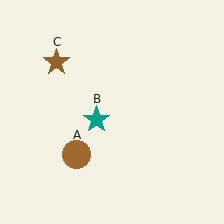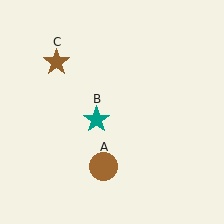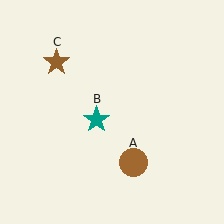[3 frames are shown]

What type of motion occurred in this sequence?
The brown circle (object A) rotated counterclockwise around the center of the scene.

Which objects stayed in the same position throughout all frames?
Teal star (object B) and brown star (object C) remained stationary.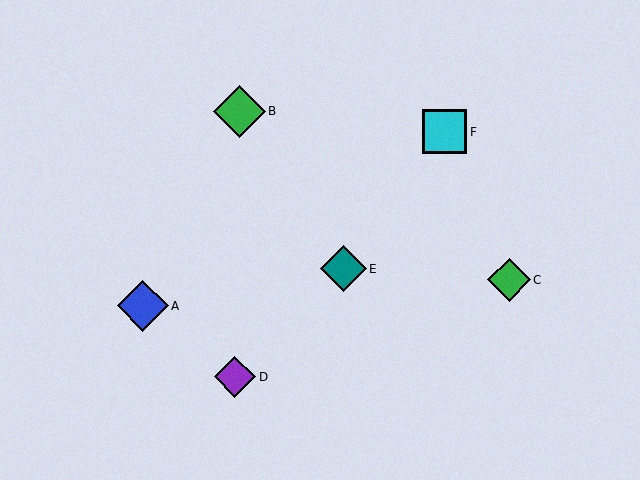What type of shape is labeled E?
Shape E is a teal diamond.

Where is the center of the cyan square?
The center of the cyan square is at (445, 132).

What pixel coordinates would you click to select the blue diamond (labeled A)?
Click at (143, 306) to select the blue diamond A.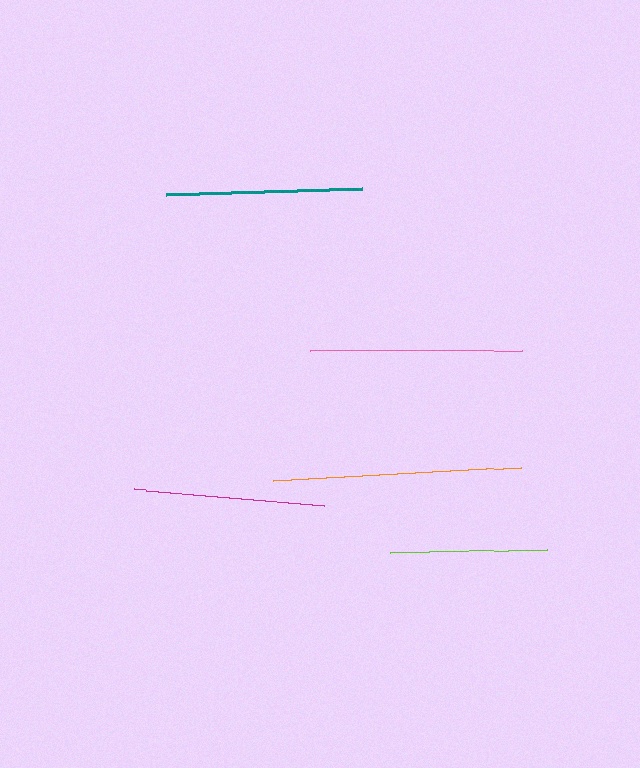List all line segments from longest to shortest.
From longest to shortest: orange, pink, teal, magenta, lime.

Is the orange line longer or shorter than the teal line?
The orange line is longer than the teal line.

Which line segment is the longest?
The orange line is the longest at approximately 248 pixels.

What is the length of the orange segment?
The orange segment is approximately 248 pixels long.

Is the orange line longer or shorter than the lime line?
The orange line is longer than the lime line.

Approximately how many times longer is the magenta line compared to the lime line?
The magenta line is approximately 1.2 times the length of the lime line.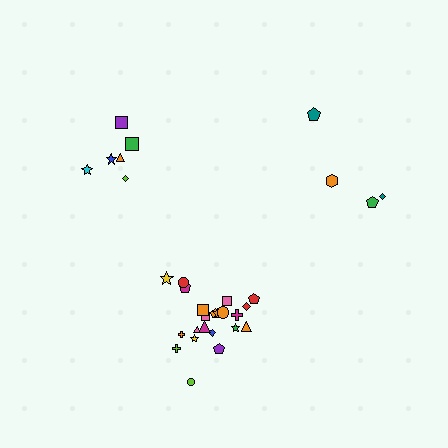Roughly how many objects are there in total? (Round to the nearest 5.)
Roughly 30 objects in total.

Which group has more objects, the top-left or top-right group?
The top-left group.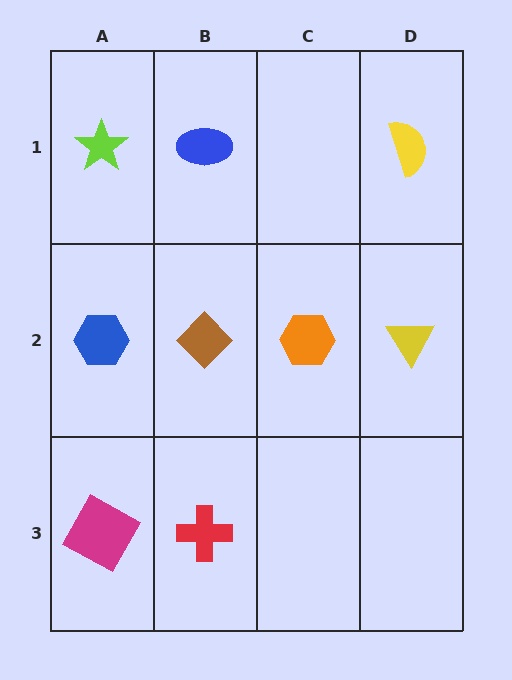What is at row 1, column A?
A lime star.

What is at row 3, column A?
A magenta square.